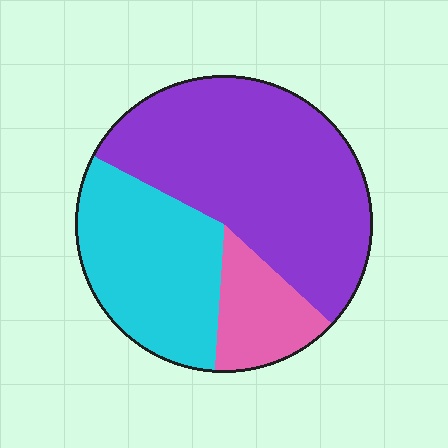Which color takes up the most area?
Purple, at roughly 55%.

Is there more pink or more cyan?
Cyan.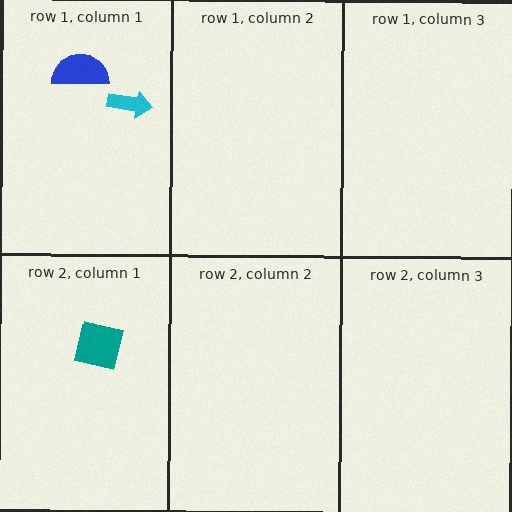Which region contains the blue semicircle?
The row 1, column 1 region.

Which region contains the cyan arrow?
The row 1, column 1 region.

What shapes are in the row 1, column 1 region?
The cyan arrow, the blue semicircle.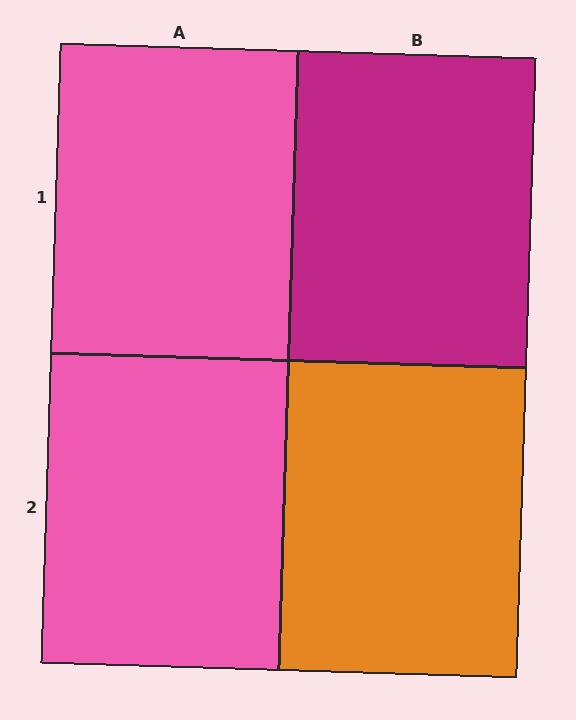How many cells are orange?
1 cell is orange.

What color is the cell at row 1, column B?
Magenta.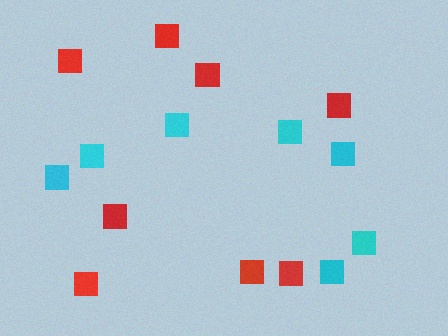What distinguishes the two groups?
There are 2 groups: one group of cyan squares (7) and one group of red squares (8).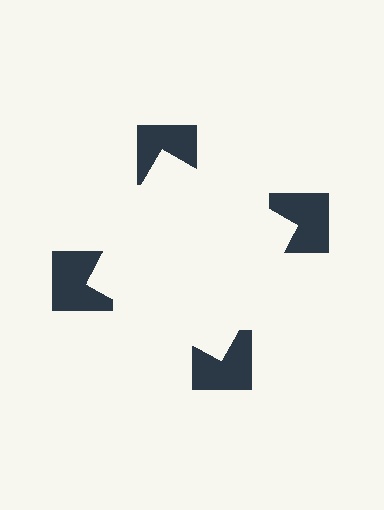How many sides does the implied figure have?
4 sides.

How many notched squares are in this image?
There are 4 — one at each vertex of the illusory square.